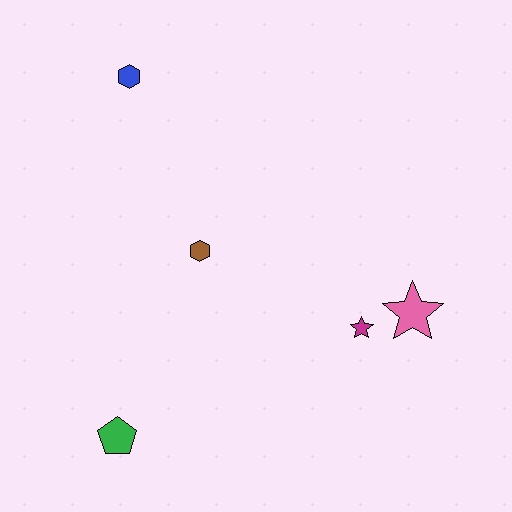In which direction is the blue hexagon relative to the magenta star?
The blue hexagon is above the magenta star.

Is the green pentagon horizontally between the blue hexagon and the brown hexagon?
No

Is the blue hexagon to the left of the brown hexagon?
Yes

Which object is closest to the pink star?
The magenta star is closest to the pink star.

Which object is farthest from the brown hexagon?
The pink star is farthest from the brown hexagon.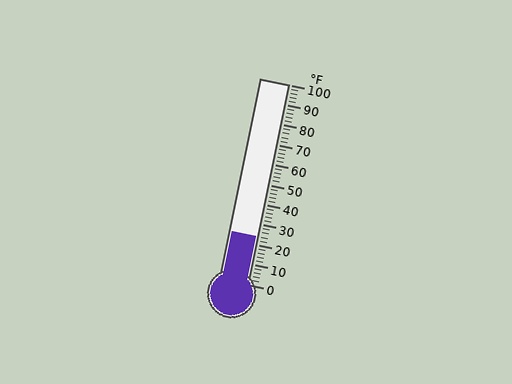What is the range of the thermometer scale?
The thermometer scale ranges from 0°F to 100°F.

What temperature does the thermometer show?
The thermometer shows approximately 24°F.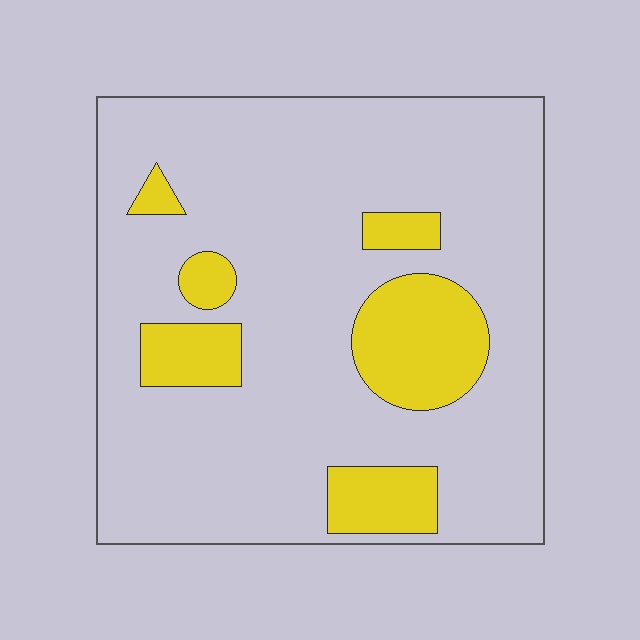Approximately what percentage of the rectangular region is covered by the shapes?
Approximately 20%.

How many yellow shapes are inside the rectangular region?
6.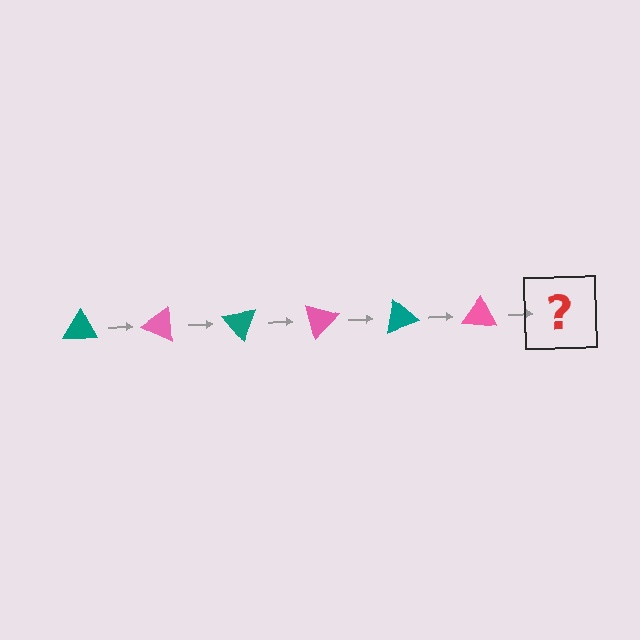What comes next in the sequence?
The next element should be a teal triangle, rotated 150 degrees from the start.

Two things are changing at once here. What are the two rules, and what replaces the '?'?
The two rules are that it rotates 25 degrees each step and the color cycles through teal and pink. The '?' should be a teal triangle, rotated 150 degrees from the start.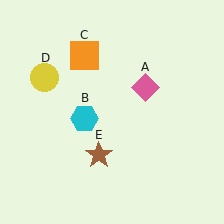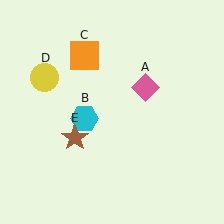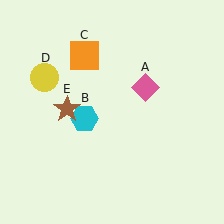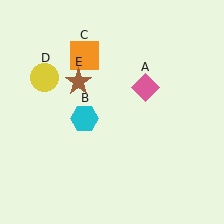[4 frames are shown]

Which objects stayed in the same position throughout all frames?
Pink diamond (object A) and cyan hexagon (object B) and orange square (object C) and yellow circle (object D) remained stationary.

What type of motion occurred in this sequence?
The brown star (object E) rotated clockwise around the center of the scene.